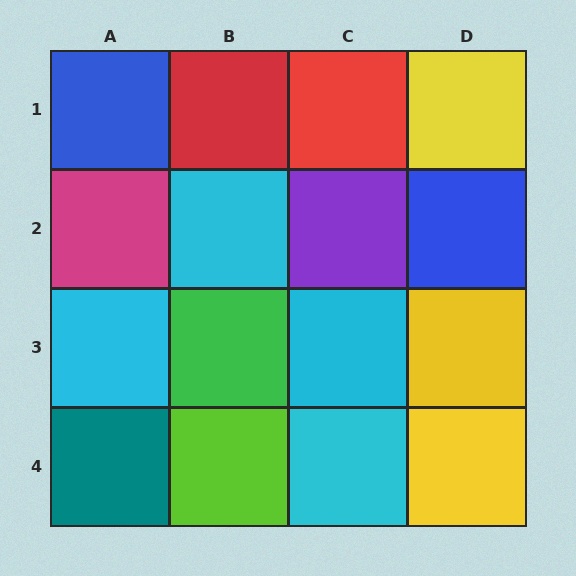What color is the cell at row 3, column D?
Yellow.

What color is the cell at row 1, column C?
Red.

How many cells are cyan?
4 cells are cyan.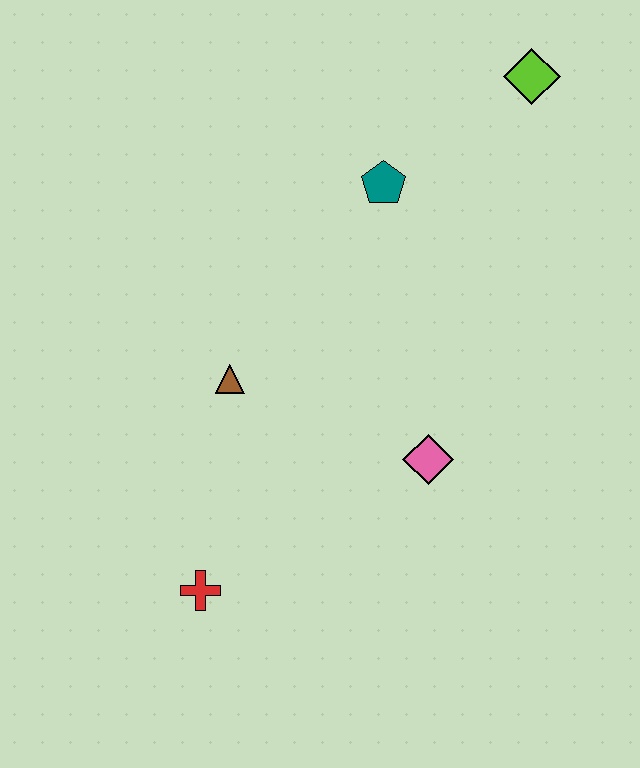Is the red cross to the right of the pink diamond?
No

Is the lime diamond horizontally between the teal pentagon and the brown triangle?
No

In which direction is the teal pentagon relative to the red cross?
The teal pentagon is above the red cross.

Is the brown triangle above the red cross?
Yes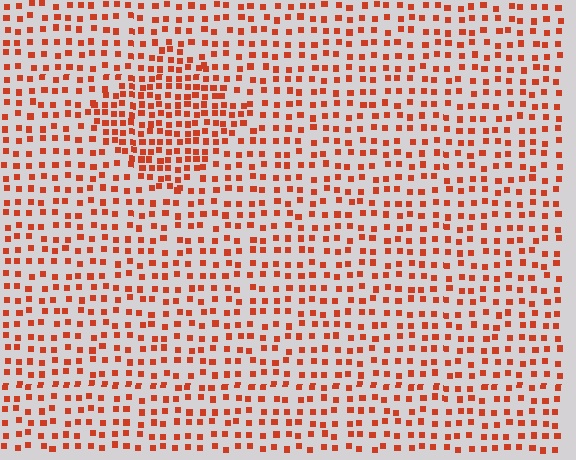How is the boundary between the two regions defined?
The boundary is defined by a change in element density (approximately 1.8x ratio). All elements are the same color, size, and shape.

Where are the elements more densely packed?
The elements are more densely packed inside the diamond boundary.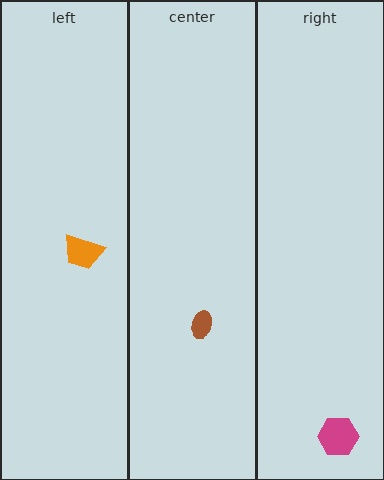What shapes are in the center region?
The brown ellipse.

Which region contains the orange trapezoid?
The left region.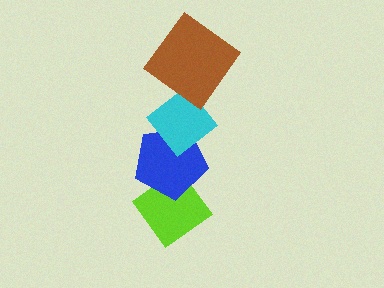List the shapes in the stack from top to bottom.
From top to bottom: the brown diamond, the cyan diamond, the blue pentagon, the lime diamond.